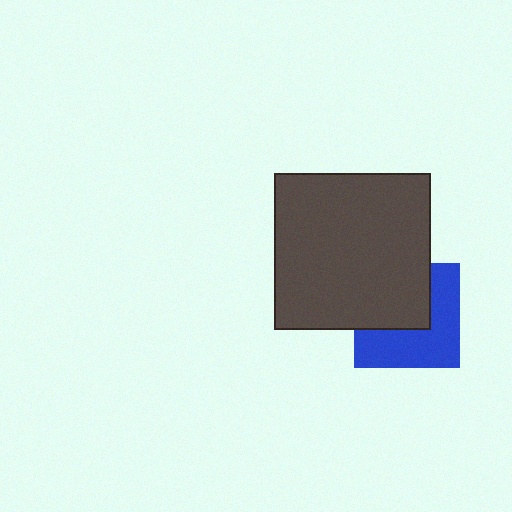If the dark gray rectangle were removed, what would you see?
You would see the complete blue square.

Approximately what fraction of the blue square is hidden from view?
Roughly 47% of the blue square is hidden behind the dark gray rectangle.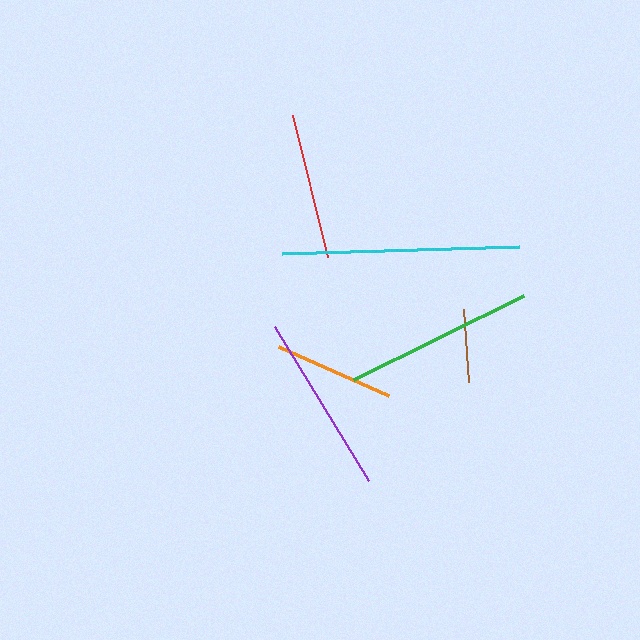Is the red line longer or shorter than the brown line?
The red line is longer than the brown line.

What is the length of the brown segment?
The brown segment is approximately 73 pixels long.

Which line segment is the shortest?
The brown line is the shortest at approximately 73 pixels.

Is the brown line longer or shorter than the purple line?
The purple line is longer than the brown line.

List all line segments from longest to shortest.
From longest to shortest: cyan, green, purple, red, orange, brown.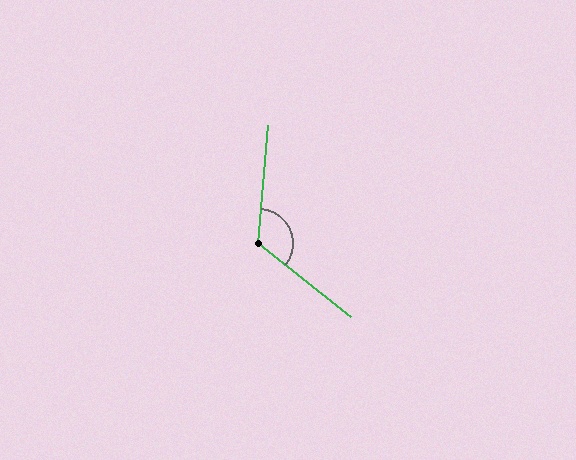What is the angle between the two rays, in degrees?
Approximately 124 degrees.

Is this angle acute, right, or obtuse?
It is obtuse.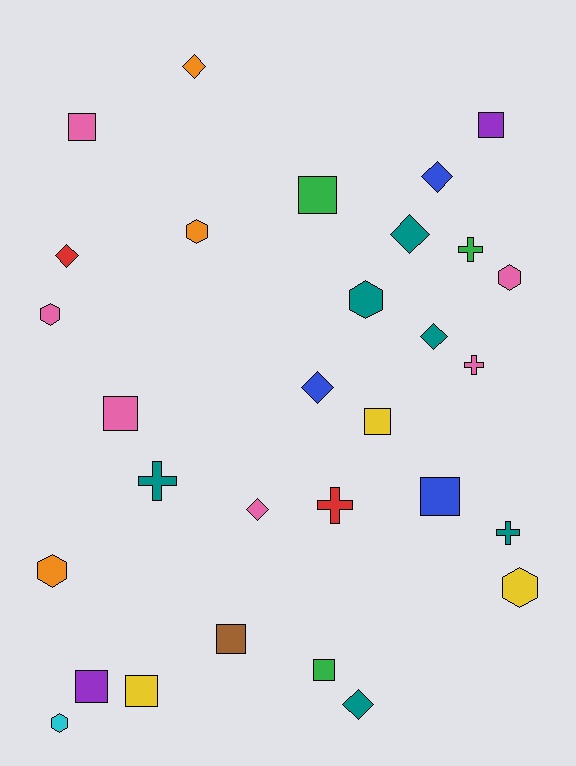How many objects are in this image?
There are 30 objects.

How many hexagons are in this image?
There are 7 hexagons.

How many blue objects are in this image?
There are 3 blue objects.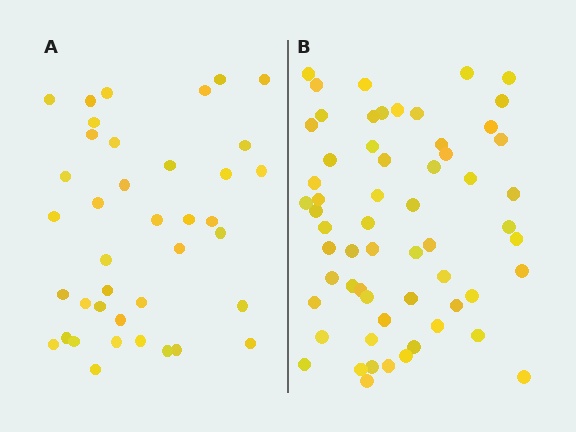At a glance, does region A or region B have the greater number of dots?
Region B (the right region) has more dots.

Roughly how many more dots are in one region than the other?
Region B has approximately 20 more dots than region A.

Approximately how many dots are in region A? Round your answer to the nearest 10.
About 40 dots. (The exact count is 39, which rounds to 40.)